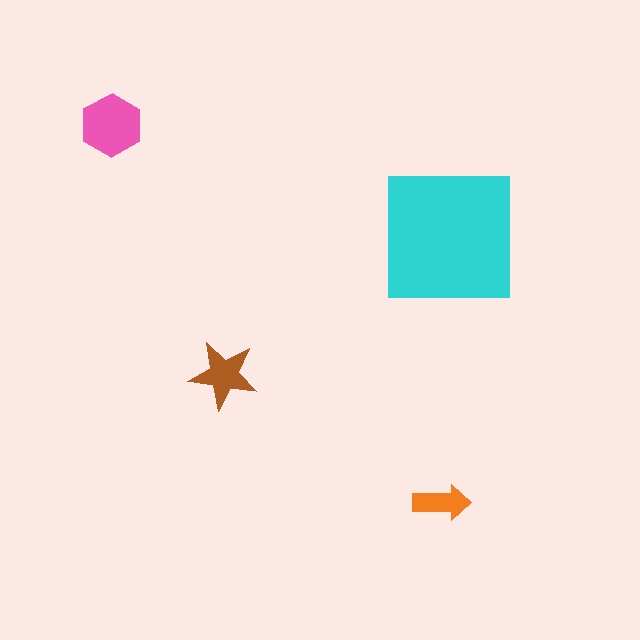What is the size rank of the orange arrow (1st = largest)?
4th.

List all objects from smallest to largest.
The orange arrow, the brown star, the pink hexagon, the cyan square.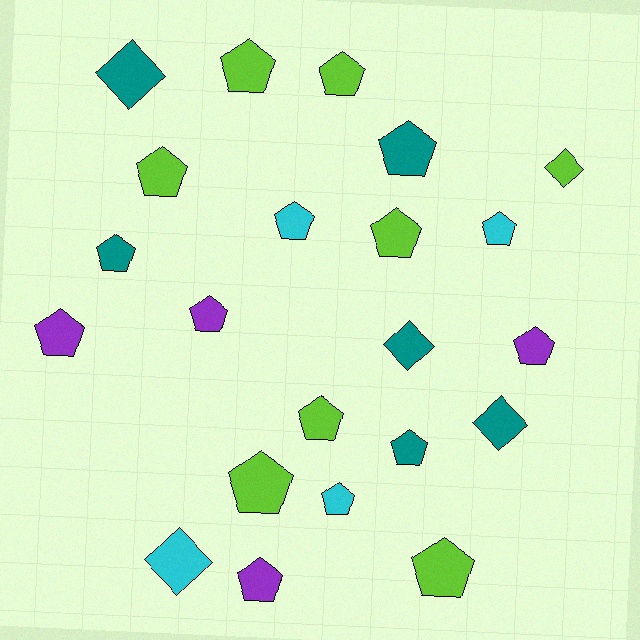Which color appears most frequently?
Lime, with 8 objects.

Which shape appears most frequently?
Pentagon, with 17 objects.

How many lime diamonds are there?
There is 1 lime diamond.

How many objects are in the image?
There are 22 objects.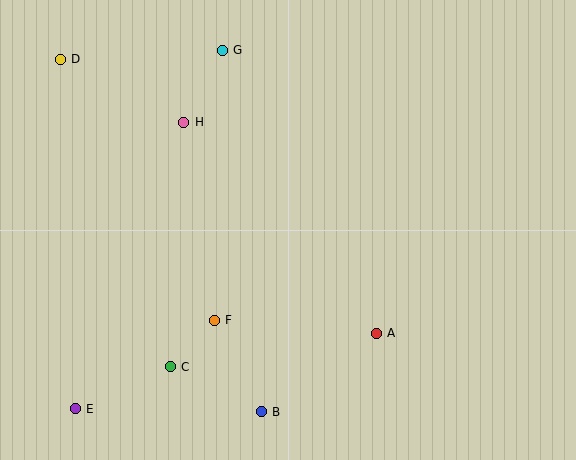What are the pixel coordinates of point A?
Point A is at (376, 333).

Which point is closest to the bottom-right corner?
Point A is closest to the bottom-right corner.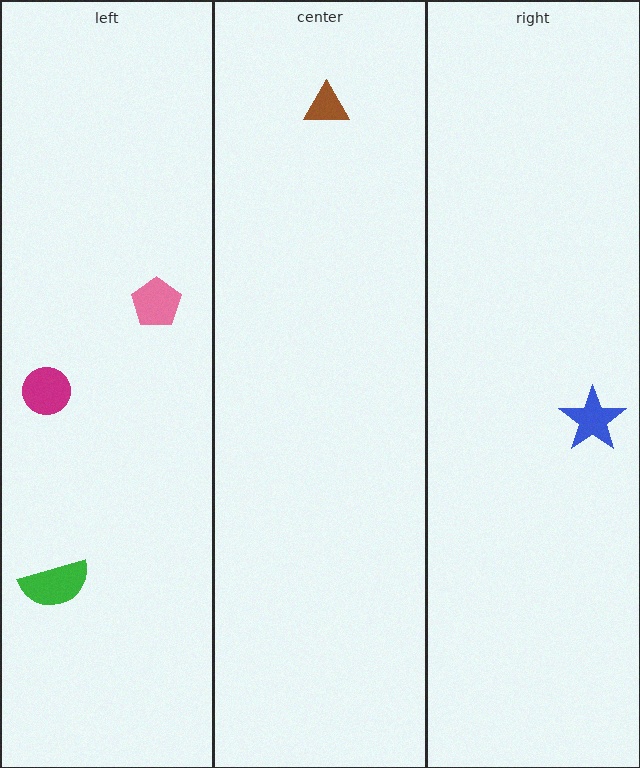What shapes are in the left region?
The magenta circle, the pink pentagon, the green semicircle.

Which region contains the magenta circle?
The left region.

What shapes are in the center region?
The brown triangle.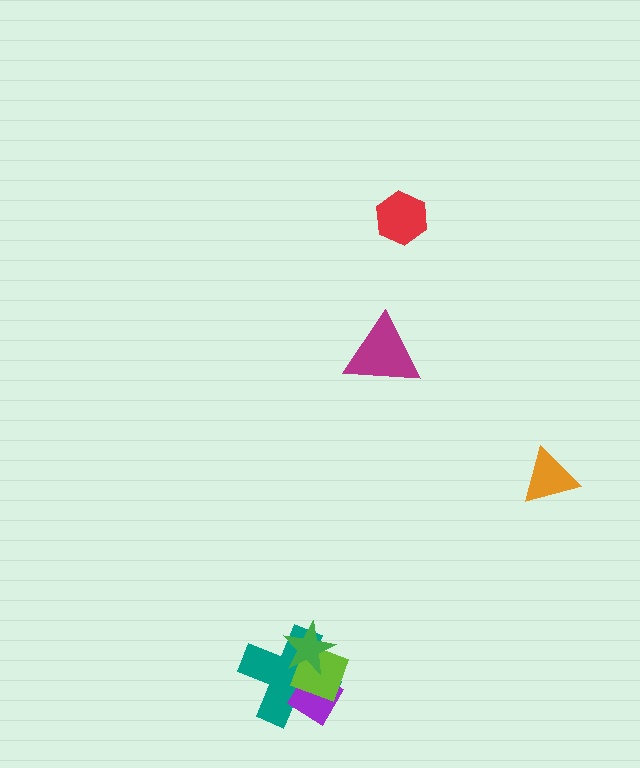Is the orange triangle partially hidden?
No, no other shape covers it.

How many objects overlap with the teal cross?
3 objects overlap with the teal cross.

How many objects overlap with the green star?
3 objects overlap with the green star.